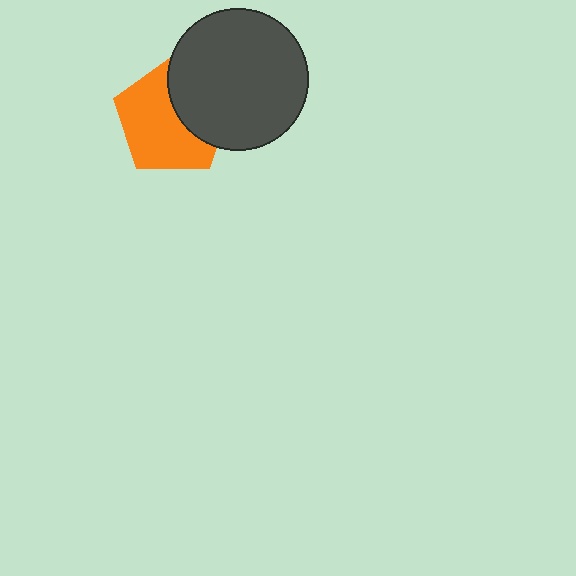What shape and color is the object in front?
The object in front is a dark gray circle.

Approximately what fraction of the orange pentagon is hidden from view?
Roughly 37% of the orange pentagon is hidden behind the dark gray circle.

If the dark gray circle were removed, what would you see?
You would see the complete orange pentagon.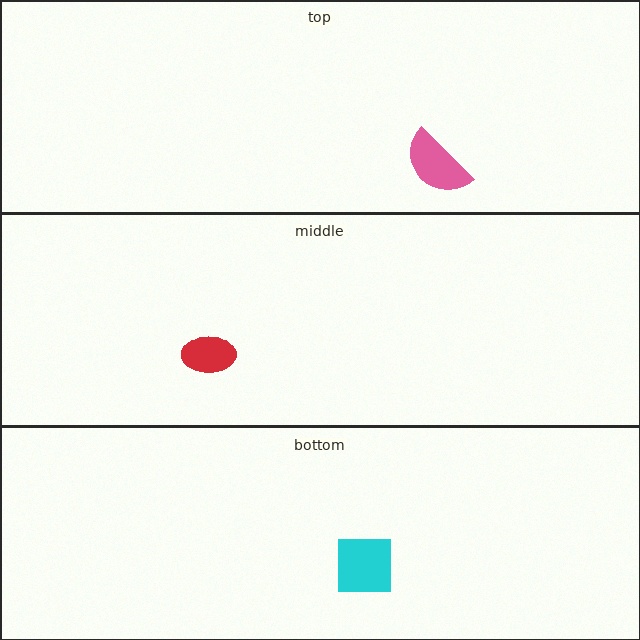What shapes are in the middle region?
The red ellipse.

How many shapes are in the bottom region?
1.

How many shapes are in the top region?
1.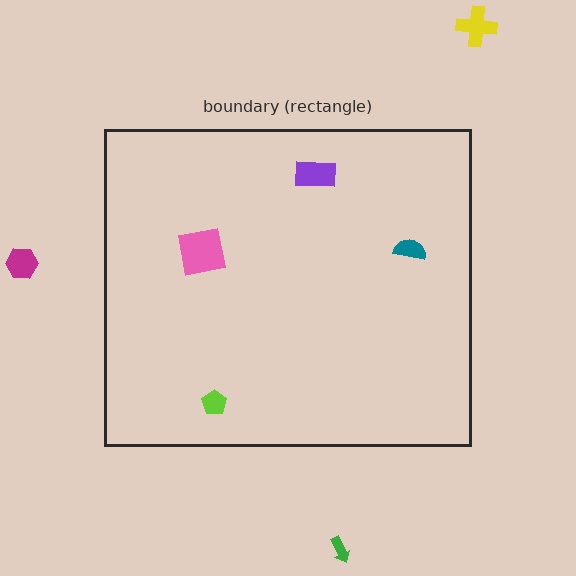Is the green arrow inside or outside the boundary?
Outside.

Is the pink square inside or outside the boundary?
Inside.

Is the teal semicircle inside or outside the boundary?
Inside.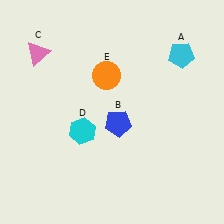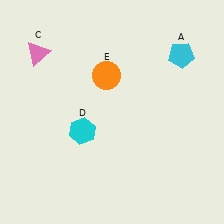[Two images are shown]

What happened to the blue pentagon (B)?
The blue pentagon (B) was removed in Image 2. It was in the bottom-right area of Image 1.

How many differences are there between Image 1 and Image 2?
There is 1 difference between the two images.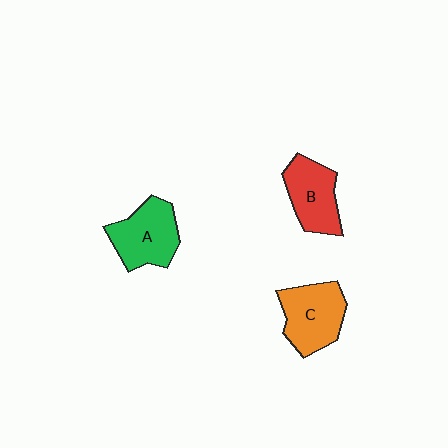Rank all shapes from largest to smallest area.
From largest to smallest: C (orange), A (green), B (red).